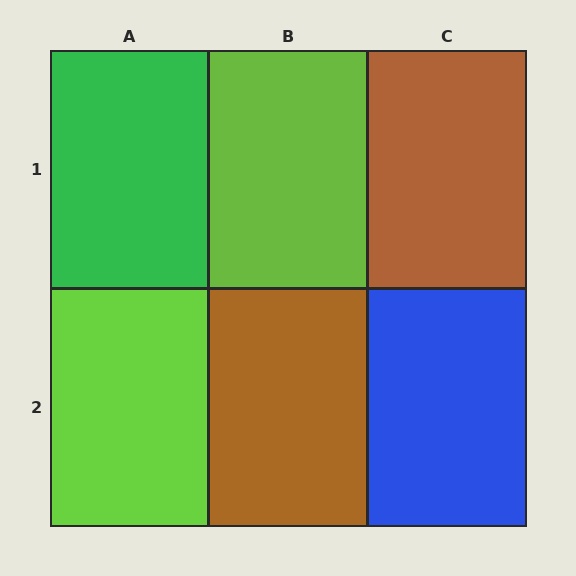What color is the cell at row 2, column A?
Lime.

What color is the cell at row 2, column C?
Blue.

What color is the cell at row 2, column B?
Brown.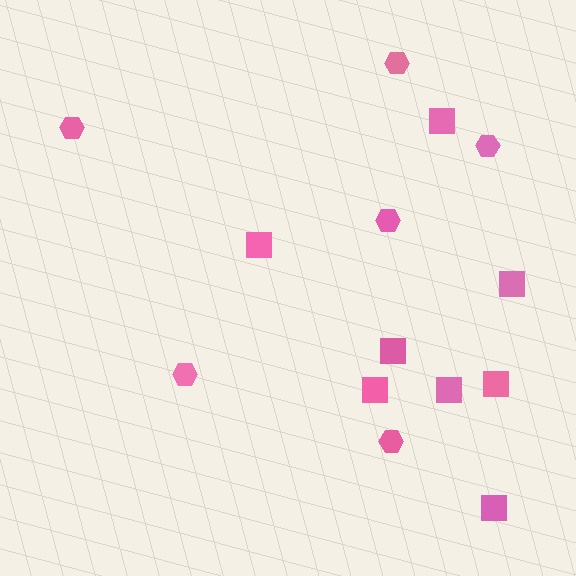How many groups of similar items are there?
There are 2 groups: one group of squares (8) and one group of hexagons (6).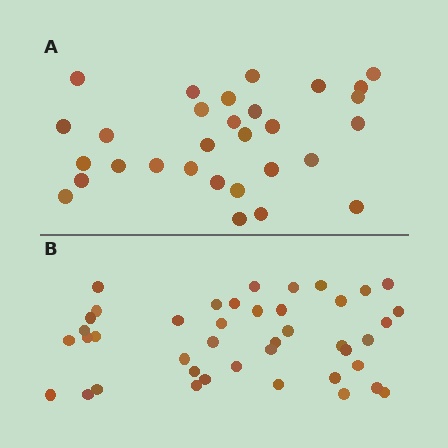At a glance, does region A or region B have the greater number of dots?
Region B (the bottom region) has more dots.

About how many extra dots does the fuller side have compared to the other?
Region B has roughly 12 or so more dots than region A.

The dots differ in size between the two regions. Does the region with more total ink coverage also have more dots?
No. Region A has more total ink coverage because its dots are larger, but region B actually contains more individual dots. Total area can be misleading — the number of items is what matters here.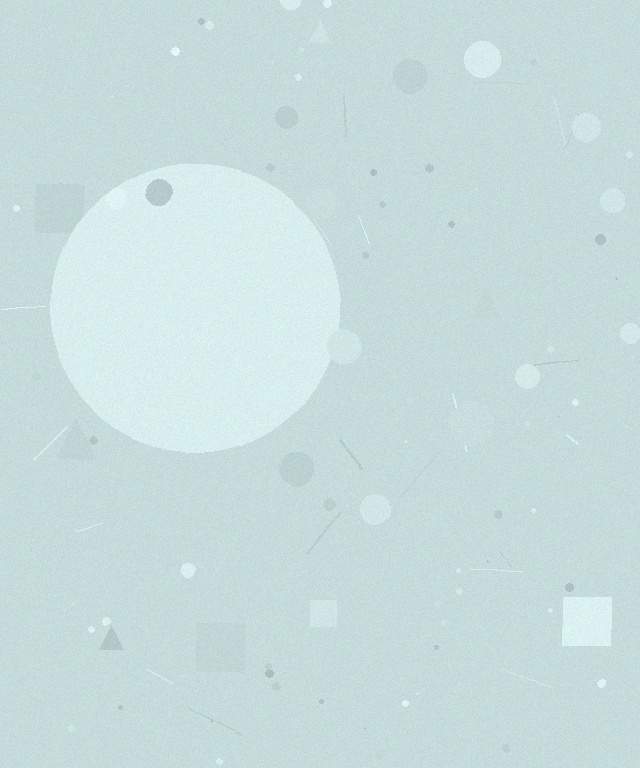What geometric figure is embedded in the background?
A circle is embedded in the background.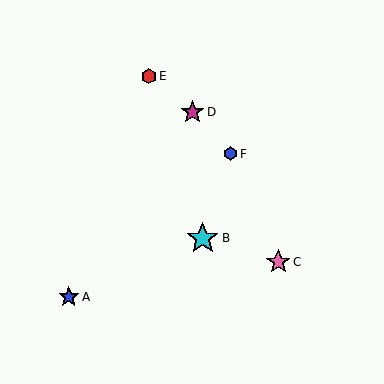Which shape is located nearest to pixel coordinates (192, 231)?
The cyan star (labeled B) at (203, 238) is nearest to that location.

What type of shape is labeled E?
Shape E is a red hexagon.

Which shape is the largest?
The cyan star (labeled B) is the largest.